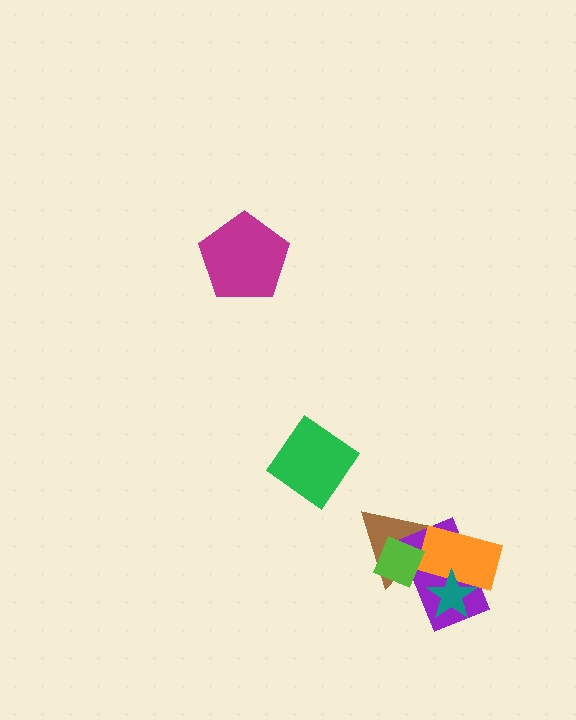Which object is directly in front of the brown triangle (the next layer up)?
The purple rectangle is directly in front of the brown triangle.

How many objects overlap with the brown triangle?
3 objects overlap with the brown triangle.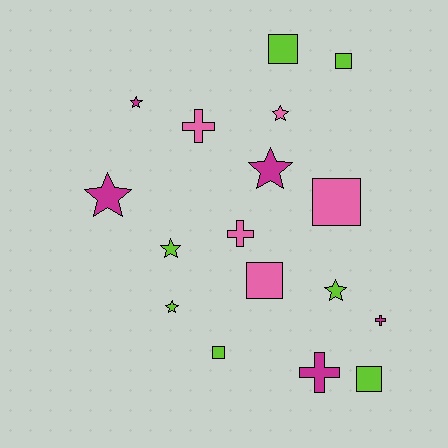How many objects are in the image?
There are 17 objects.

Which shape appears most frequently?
Star, with 7 objects.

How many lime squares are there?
There are 4 lime squares.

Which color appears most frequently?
Lime, with 7 objects.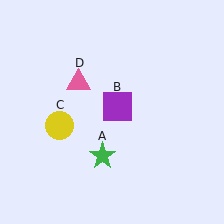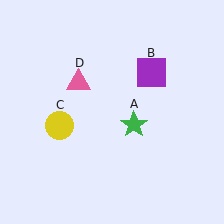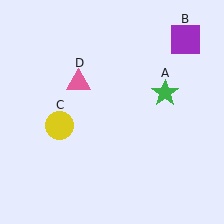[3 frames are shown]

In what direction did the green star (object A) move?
The green star (object A) moved up and to the right.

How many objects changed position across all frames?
2 objects changed position: green star (object A), purple square (object B).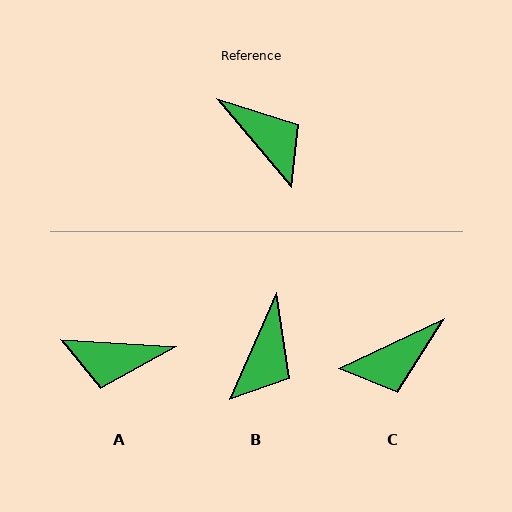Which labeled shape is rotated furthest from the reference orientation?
A, about 133 degrees away.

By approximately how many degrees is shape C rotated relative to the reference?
Approximately 105 degrees clockwise.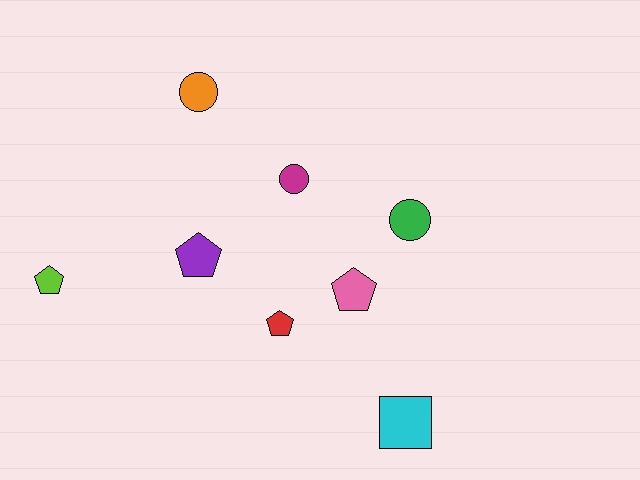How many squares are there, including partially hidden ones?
There is 1 square.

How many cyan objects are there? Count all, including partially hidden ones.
There is 1 cyan object.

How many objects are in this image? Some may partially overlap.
There are 8 objects.